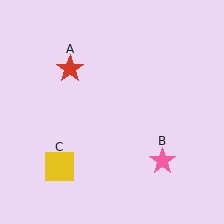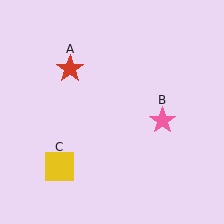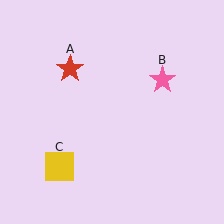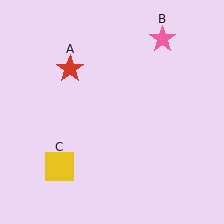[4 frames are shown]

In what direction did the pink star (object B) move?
The pink star (object B) moved up.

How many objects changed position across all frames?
1 object changed position: pink star (object B).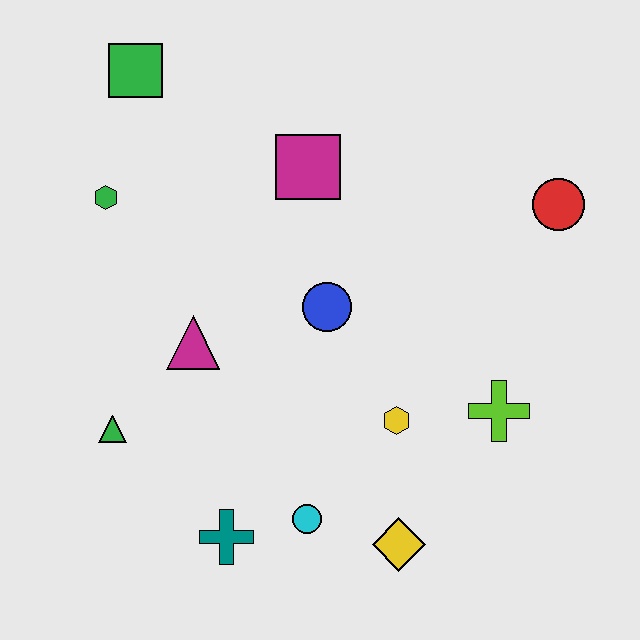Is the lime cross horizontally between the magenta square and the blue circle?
No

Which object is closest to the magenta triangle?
The green triangle is closest to the magenta triangle.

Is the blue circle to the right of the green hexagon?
Yes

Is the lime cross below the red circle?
Yes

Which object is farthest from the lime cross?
The green square is farthest from the lime cross.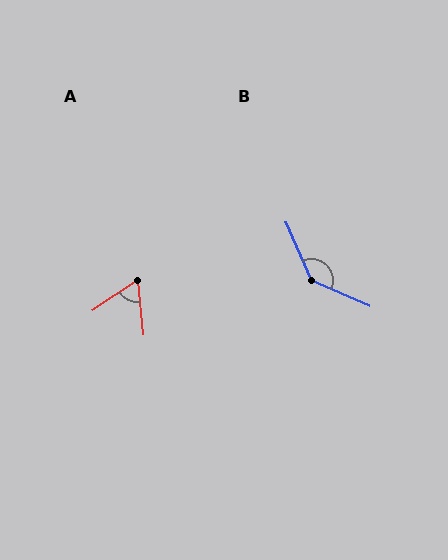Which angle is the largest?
B, at approximately 137 degrees.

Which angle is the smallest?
A, at approximately 61 degrees.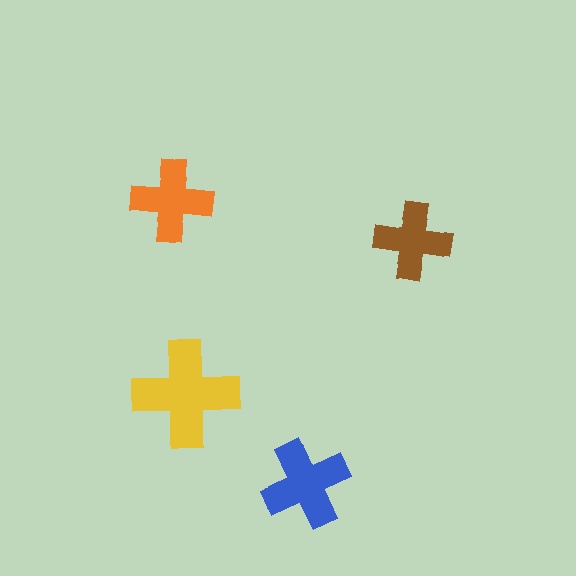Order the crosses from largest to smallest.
the yellow one, the blue one, the orange one, the brown one.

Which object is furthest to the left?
The orange cross is leftmost.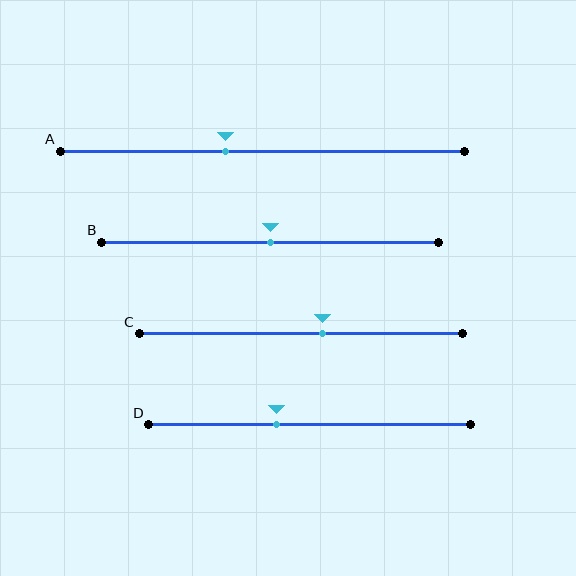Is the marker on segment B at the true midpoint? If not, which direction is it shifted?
Yes, the marker on segment B is at the true midpoint.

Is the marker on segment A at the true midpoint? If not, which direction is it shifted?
No, the marker on segment A is shifted to the left by about 9% of the segment length.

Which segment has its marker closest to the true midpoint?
Segment B has its marker closest to the true midpoint.